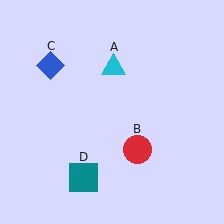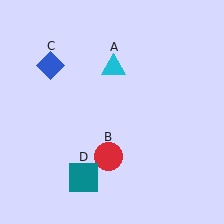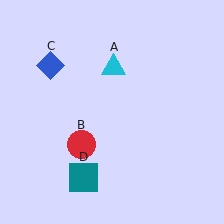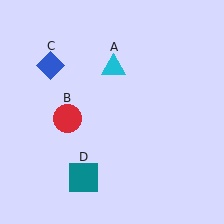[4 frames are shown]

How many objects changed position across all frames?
1 object changed position: red circle (object B).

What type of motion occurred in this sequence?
The red circle (object B) rotated clockwise around the center of the scene.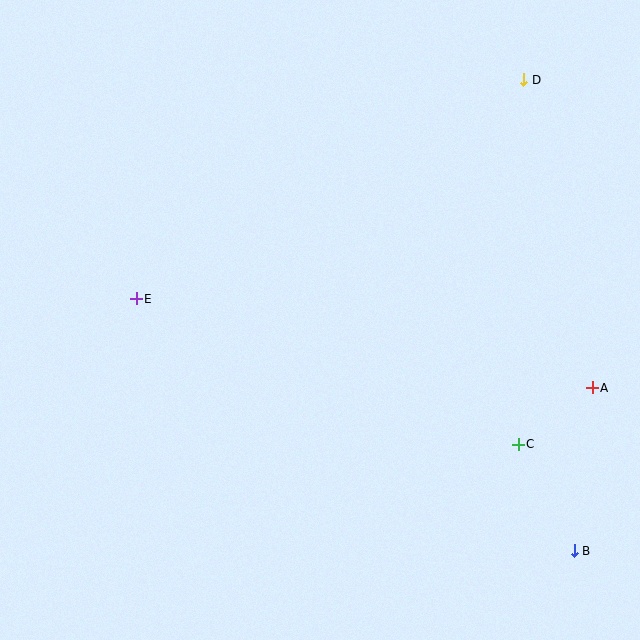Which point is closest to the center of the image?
Point E at (136, 299) is closest to the center.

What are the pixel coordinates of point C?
Point C is at (518, 444).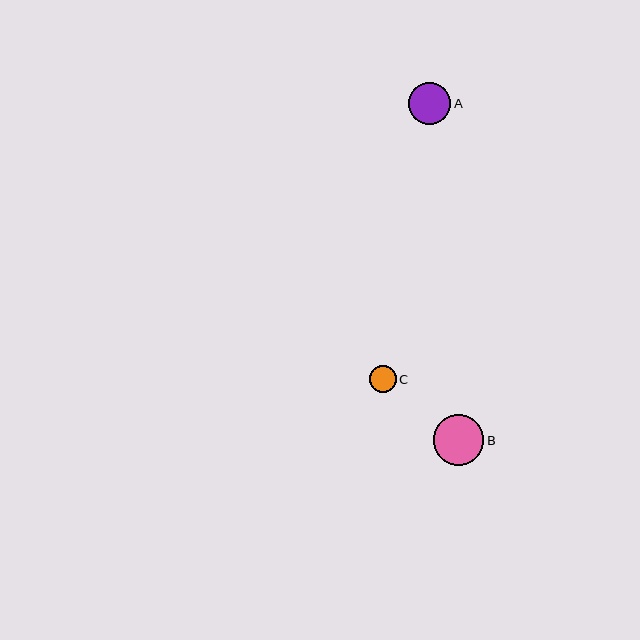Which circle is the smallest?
Circle C is the smallest with a size of approximately 27 pixels.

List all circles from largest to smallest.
From largest to smallest: B, A, C.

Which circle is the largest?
Circle B is the largest with a size of approximately 51 pixels.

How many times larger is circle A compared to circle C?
Circle A is approximately 1.5 times the size of circle C.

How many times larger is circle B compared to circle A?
Circle B is approximately 1.2 times the size of circle A.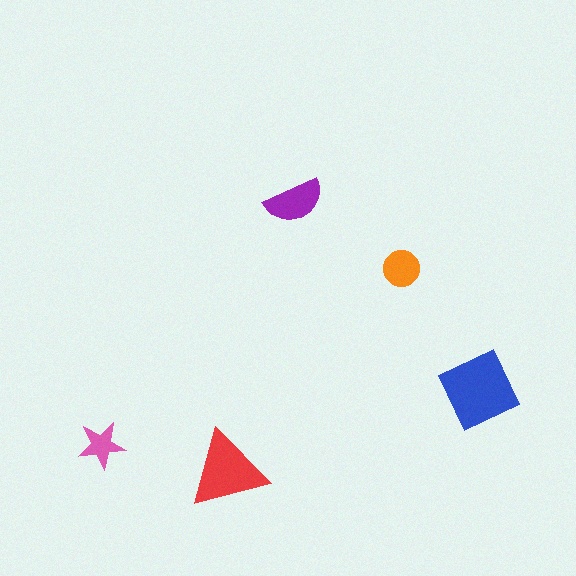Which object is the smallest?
The pink star.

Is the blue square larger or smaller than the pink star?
Larger.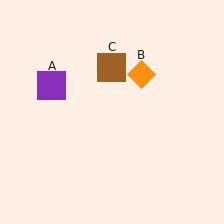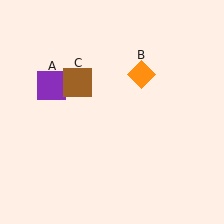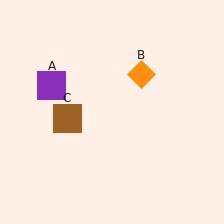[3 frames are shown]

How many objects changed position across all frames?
1 object changed position: brown square (object C).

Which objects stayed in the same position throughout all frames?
Purple square (object A) and orange diamond (object B) remained stationary.